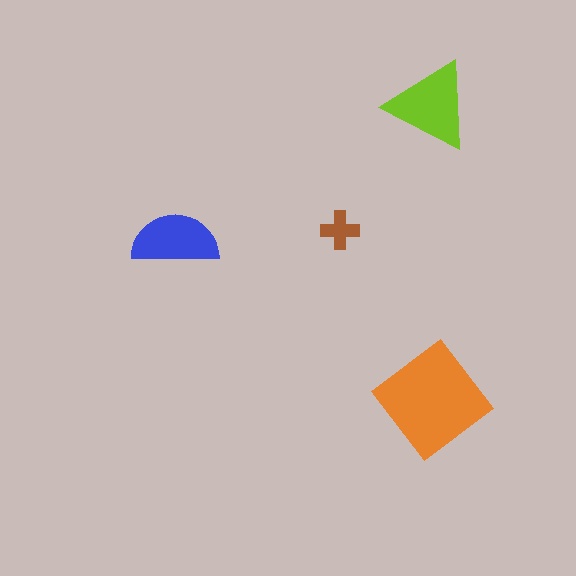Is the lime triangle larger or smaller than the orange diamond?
Smaller.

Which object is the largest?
The orange diamond.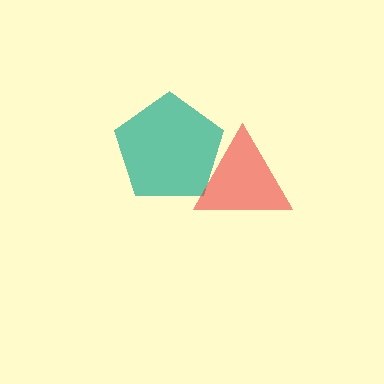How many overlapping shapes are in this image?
There are 2 overlapping shapes in the image.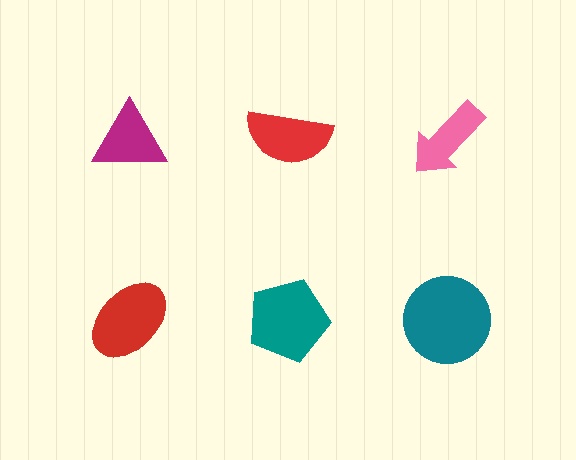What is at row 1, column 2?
A red semicircle.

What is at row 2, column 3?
A teal circle.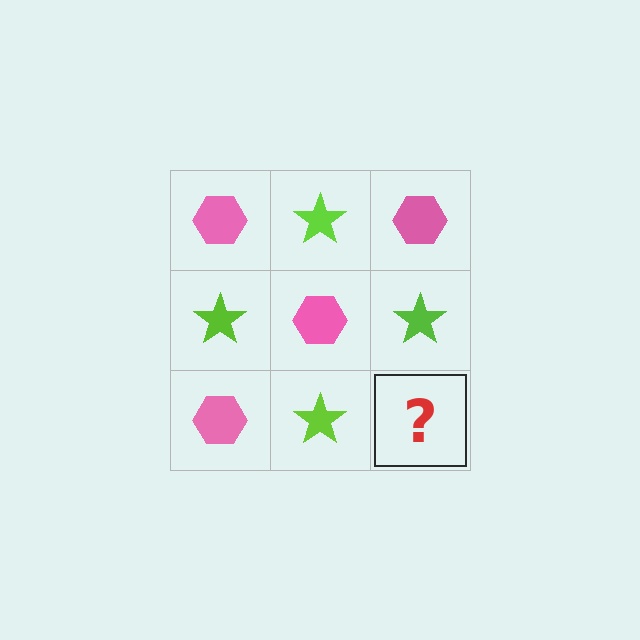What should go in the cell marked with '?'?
The missing cell should contain a pink hexagon.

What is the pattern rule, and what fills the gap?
The rule is that it alternates pink hexagon and lime star in a checkerboard pattern. The gap should be filled with a pink hexagon.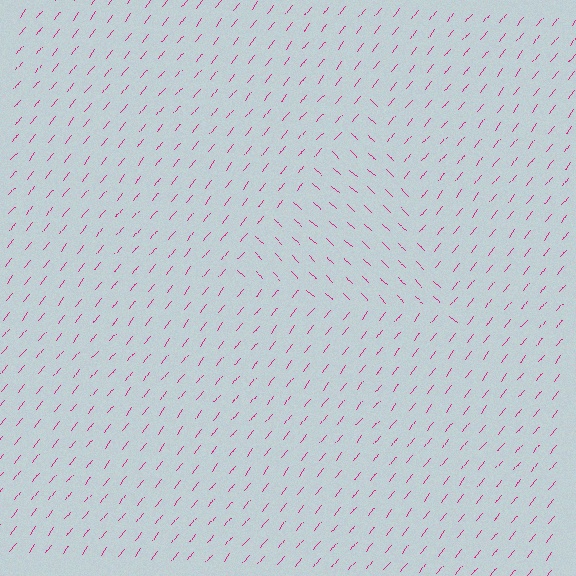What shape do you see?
I see a triangle.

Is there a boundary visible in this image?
Yes, there is a texture boundary formed by a change in line orientation.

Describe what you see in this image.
The image is filled with small magenta line segments. A triangle region in the image has lines oriented differently from the surrounding lines, creating a visible texture boundary.